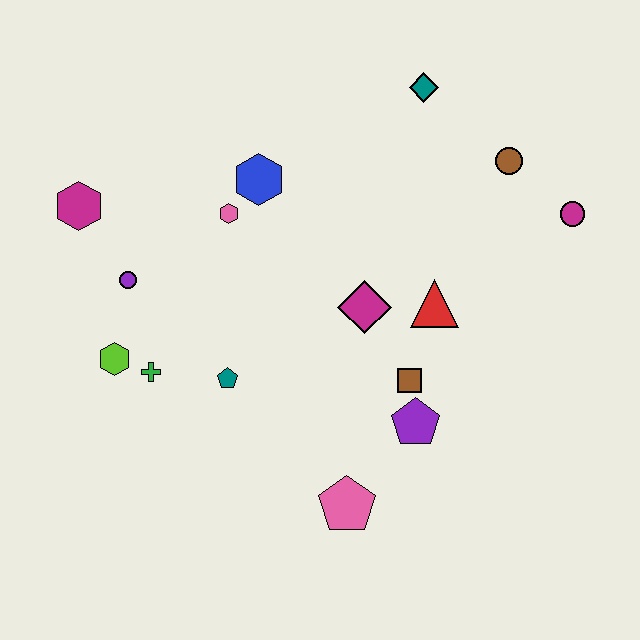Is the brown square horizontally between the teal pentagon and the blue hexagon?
No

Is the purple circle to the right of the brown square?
No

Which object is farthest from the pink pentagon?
The teal diamond is farthest from the pink pentagon.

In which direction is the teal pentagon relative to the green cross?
The teal pentagon is to the right of the green cross.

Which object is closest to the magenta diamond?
The red triangle is closest to the magenta diamond.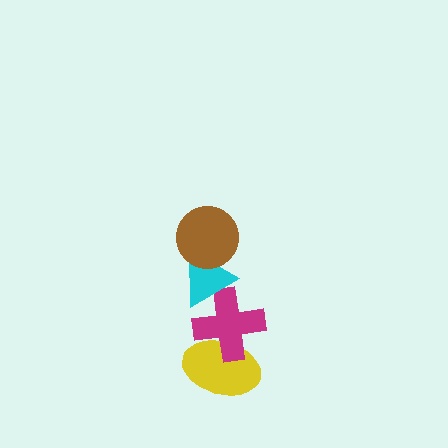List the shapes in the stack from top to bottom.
From top to bottom: the brown circle, the cyan triangle, the magenta cross, the yellow ellipse.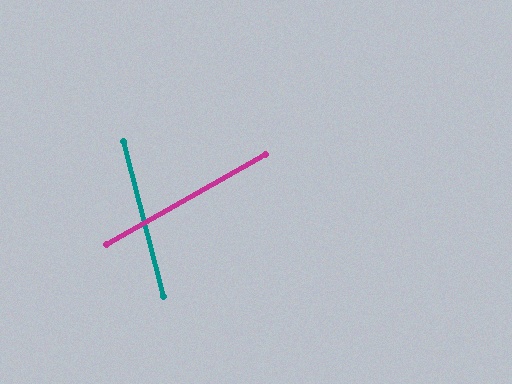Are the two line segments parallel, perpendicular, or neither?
Neither parallel nor perpendicular — they differ by about 75°.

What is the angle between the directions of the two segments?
Approximately 75 degrees.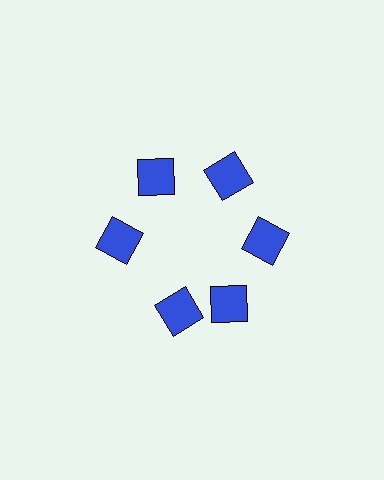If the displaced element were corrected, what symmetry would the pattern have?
It would have 6-fold rotational symmetry — the pattern would map onto itself every 60 degrees.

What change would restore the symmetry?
The symmetry would be restored by rotating it back into even spacing with its neighbors so that all 6 squares sit at equal angles and equal distance from the center.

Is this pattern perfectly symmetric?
No. The 6 blue squares are arranged in a ring, but one element near the 7 o'clock position is rotated out of alignment along the ring, breaking the 6-fold rotational symmetry.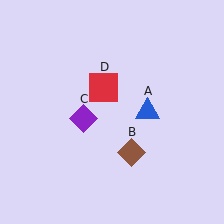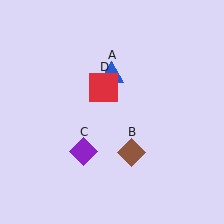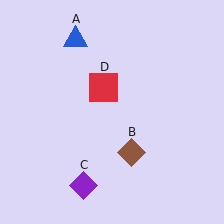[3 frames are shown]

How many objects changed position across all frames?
2 objects changed position: blue triangle (object A), purple diamond (object C).